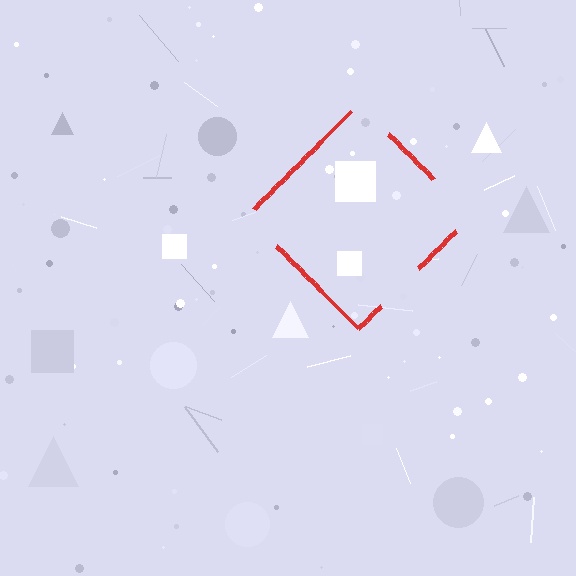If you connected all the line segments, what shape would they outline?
They would outline a diamond.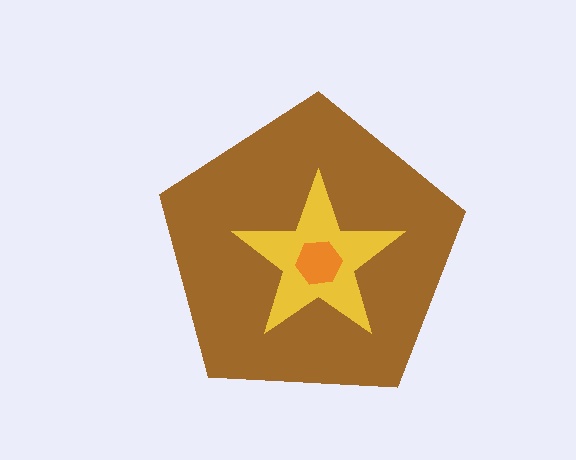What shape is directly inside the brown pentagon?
The yellow star.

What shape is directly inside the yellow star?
The orange hexagon.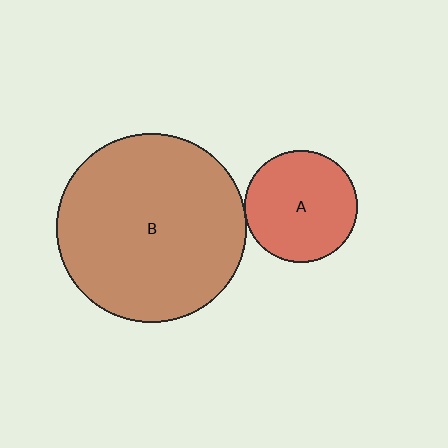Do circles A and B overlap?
Yes.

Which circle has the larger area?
Circle B (brown).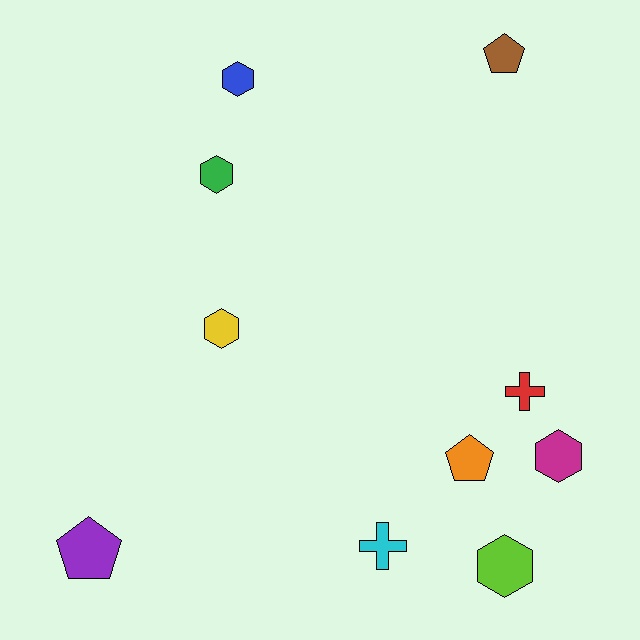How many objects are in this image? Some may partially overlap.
There are 10 objects.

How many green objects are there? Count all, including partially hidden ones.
There is 1 green object.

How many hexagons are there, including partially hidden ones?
There are 5 hexagons.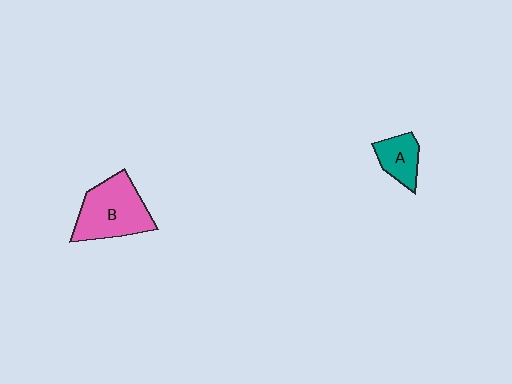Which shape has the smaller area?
Shape A (teal).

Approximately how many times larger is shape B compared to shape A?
Approximately 2.1 times.